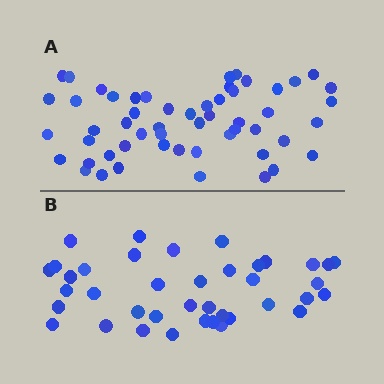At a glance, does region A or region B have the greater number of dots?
Region A (the top region) has more dots.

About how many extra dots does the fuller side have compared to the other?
Region A has approximately 15 more dots than region B.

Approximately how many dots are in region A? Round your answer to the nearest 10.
About 50 dots. (The exact count is 54, which rounds to 50.)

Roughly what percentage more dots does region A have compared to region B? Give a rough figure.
About 40% more.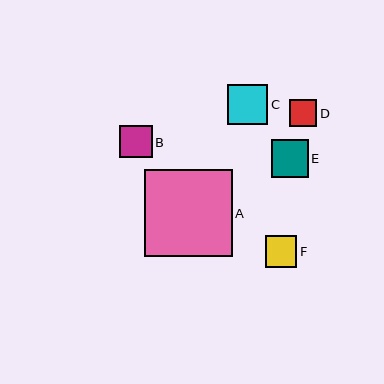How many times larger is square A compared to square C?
Square A is approximately 2.2 times the size of square C.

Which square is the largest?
Square A is the largest with a size of approximately 88 pixels.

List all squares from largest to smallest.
From largest to smallest: A, C, E, B, F, D.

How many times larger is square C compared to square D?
Square C is approximately 1.5 times the size of square D.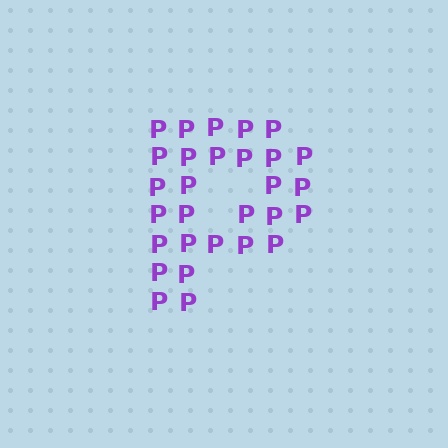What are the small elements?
The small elements are letter P's.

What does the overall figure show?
The overall figure shows the letter P.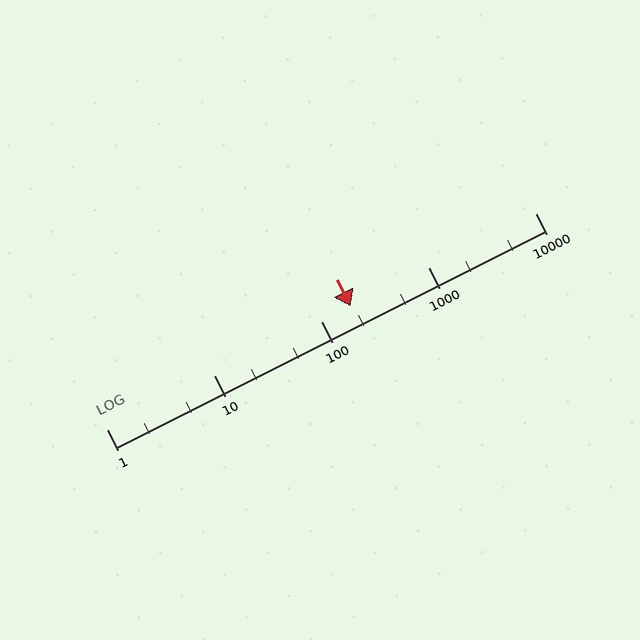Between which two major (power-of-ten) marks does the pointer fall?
The pointer is between 100 and 1000.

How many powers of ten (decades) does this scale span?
The scale spans 4 decades, from 1 to 10000.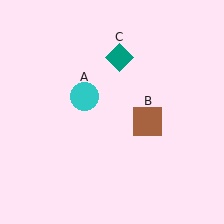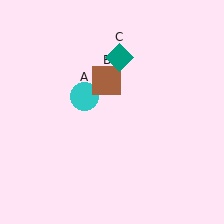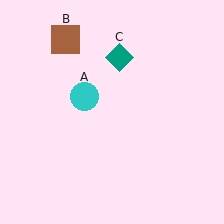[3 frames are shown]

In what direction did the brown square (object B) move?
The brown square (object B) moved up and to the left.